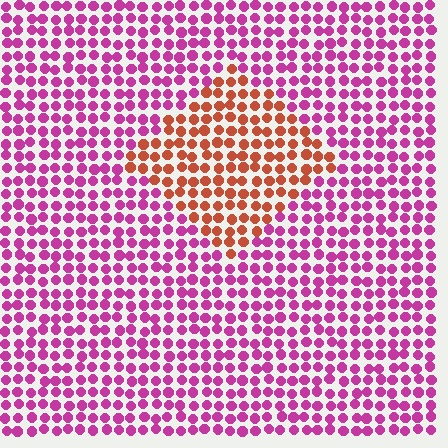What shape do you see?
I see a diamond.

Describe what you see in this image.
The image is filled with small magenta elements in a uniform arrangement. A diamond-shaped region is visible where the elements are tinted to a slightly different hue, forming a subtle color boundary.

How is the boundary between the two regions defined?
The boundary is defined purely by a slight shift in hue (about 55 degrees). Spacing, size, and orientation are identical on both sides.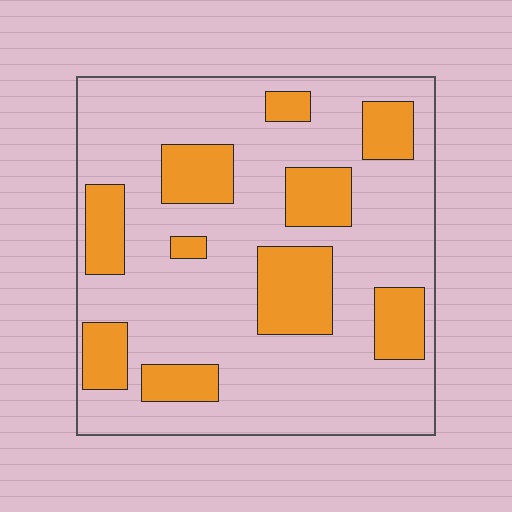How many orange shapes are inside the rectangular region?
10.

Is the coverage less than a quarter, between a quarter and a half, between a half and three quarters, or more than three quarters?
Between a quarter and a half.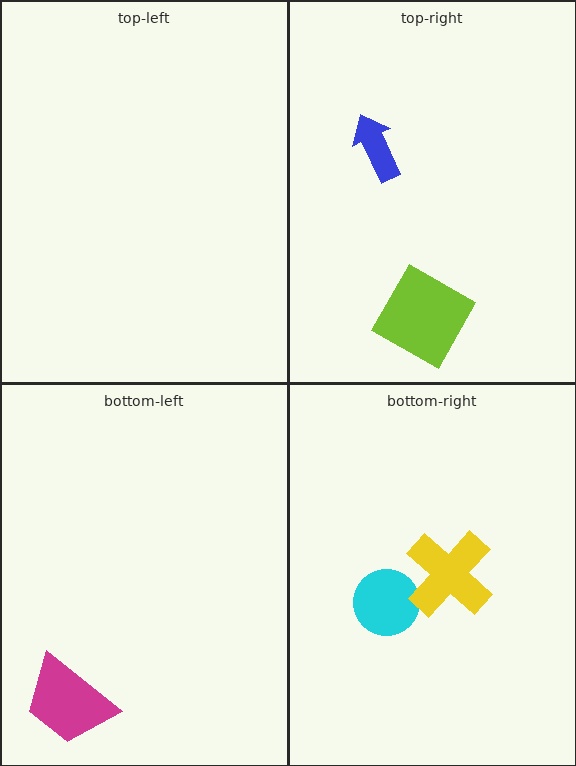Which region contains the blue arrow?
The top-right region.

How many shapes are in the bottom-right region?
2.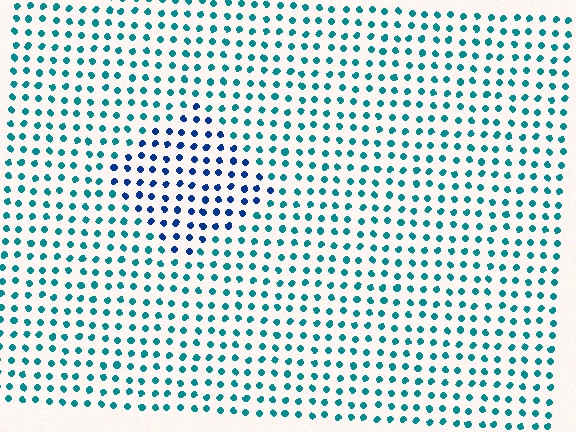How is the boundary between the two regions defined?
The boundary is defined purely by a slight shift in hue (about 38 degrees). Spacing, size, and orientation are identical on both sides.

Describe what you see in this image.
The image is filled with small teal elements in a uniform arrangement. A diamond-shaped region is visible where the elements are tinted to a slightly different hue, forming a subtle color boundary.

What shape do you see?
I see a diamond.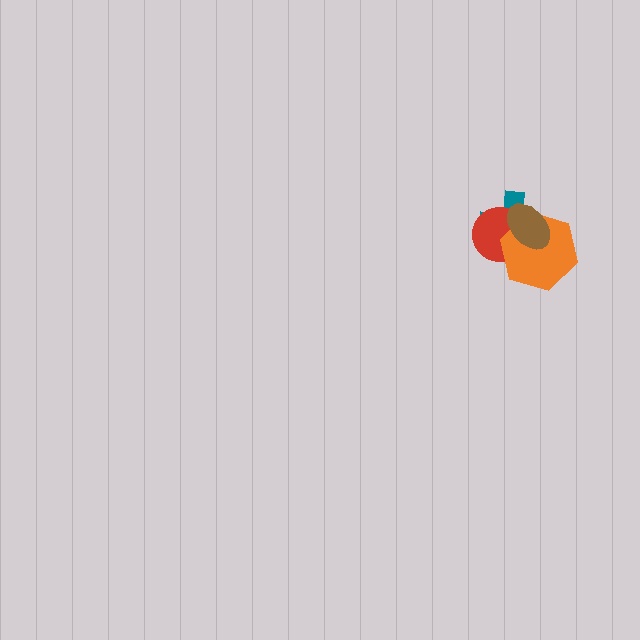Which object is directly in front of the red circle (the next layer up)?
The orange hexagon is directly in front of the red circle.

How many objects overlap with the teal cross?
3 objects overlap with the teal cross.